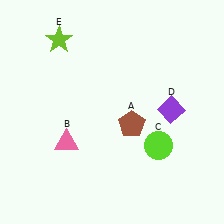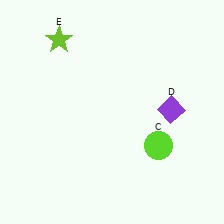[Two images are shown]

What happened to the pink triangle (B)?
The pink triangle (B) was removed in Image 2. It was in the bottom-left area of Image 1.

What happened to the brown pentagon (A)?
The brown pentagon (A) was removed in Image 2. It was in the bottom-right area of Image 1.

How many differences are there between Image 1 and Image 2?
There are 2 differences between the two images.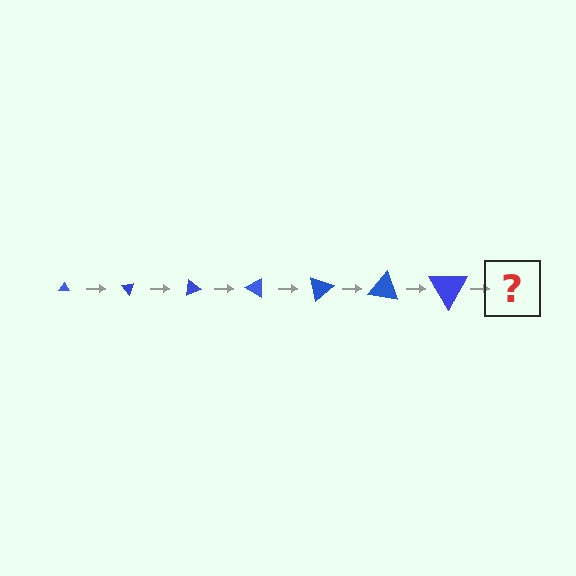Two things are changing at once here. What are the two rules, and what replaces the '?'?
The two rules are that the triangle grows larger each step and it rotates 50 degrees each step. The '?' should be a triangle, larger than the previous one and rotated 350 degrees from the start.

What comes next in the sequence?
The next element should be a triangle, larger than the previous one and rotated 350 degrees from the start.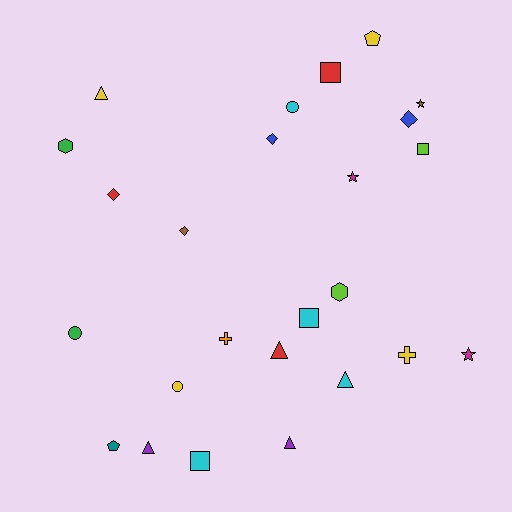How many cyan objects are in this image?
There are 4 cyan objects.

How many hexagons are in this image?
There are 2 hexagons.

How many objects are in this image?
There are 25 objects.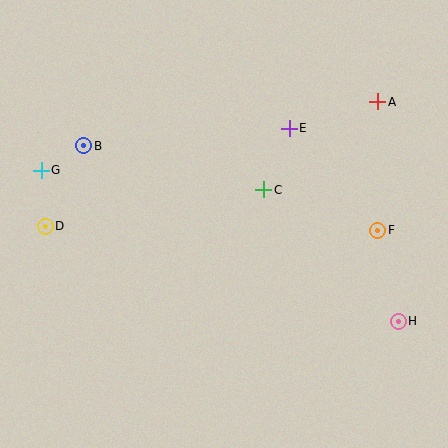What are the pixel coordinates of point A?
Point A is at (378, 102).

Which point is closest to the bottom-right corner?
Point H is closest to the bottom-right corner.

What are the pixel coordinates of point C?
Point C is at (264, 190).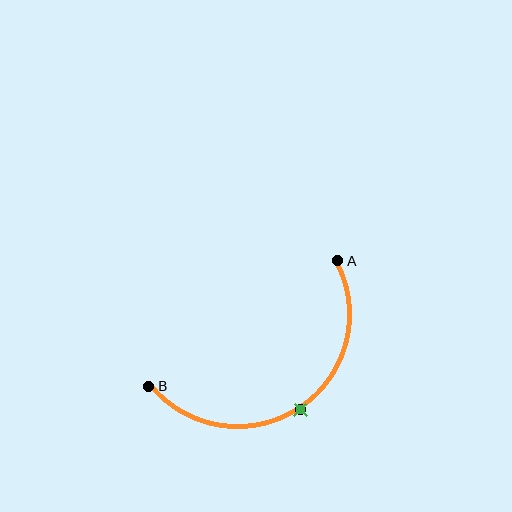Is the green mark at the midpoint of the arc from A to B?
Yes. The green mark lies on the arc at equal arc-length from both A and B — it is the arc midpoint.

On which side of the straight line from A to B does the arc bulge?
The arc bulges below the straight line connecting A and B.